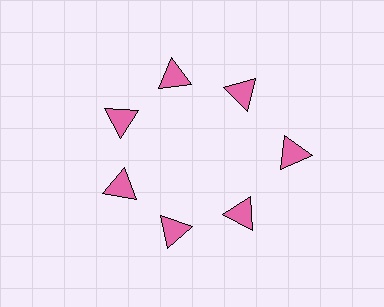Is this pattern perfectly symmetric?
No. The 7 pink triangles are arranged in a ring, but one element near the 3 o'clock position is pushed outward from the center, breaking the 7-fold rotational symmetry.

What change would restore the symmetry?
The symmetry would be restored by moving it inward, back onto the ring so that all 7 triangles sit at equal angles and equal distance from the center.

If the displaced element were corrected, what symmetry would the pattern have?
It would have 7-fold rotational symmetry — the pattern would map onto itself every 51 degrees.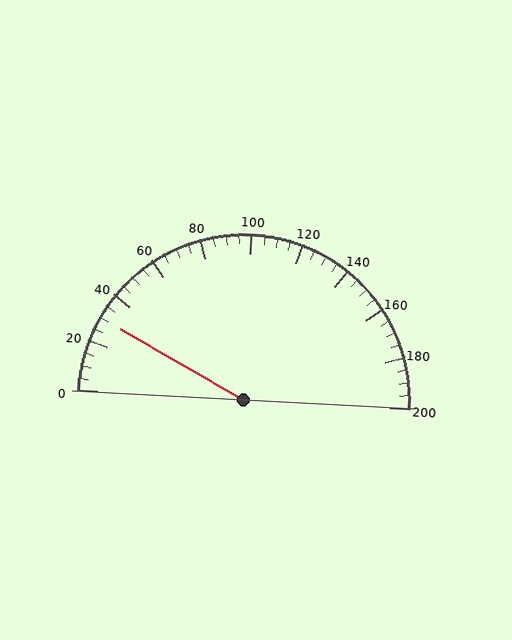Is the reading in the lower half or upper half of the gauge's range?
The reading is in the lower half of the range (0 to 200).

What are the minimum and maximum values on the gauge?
The gauge ranges from 0 to 200.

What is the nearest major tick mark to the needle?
The nearest major tick mark is 40.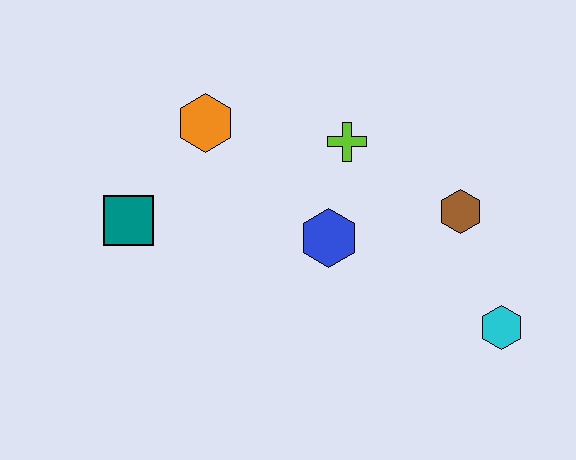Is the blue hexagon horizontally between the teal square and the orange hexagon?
No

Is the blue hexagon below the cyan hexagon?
No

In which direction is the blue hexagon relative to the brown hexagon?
The blue hexagon is to the left of the brown hexagon.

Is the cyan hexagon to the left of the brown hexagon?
No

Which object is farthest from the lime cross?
The cyan hexagon is farthest from the lime cross.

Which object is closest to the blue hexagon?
The lime cross is closest to the blue hexagon.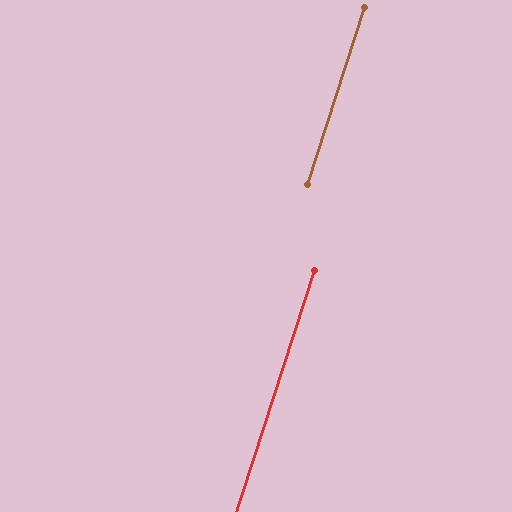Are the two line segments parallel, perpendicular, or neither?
Parallel — their directions differ by only 0.1°.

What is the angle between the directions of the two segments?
Approximately 0 degrees.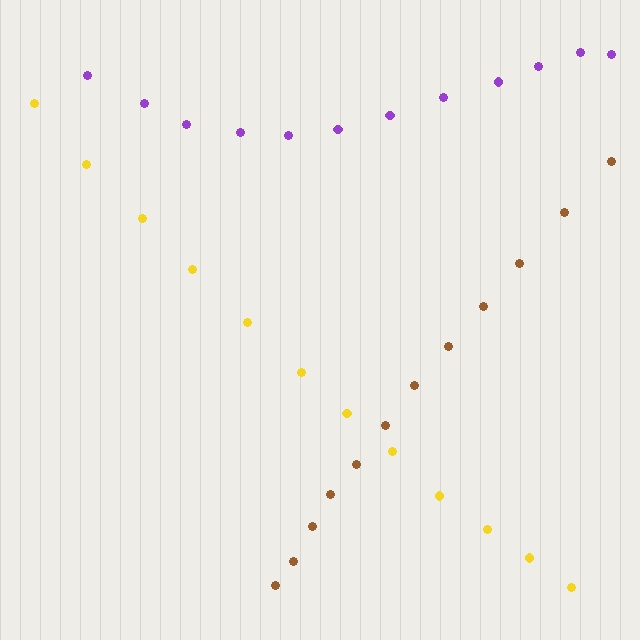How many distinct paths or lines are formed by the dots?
There are 3 distinct paths.